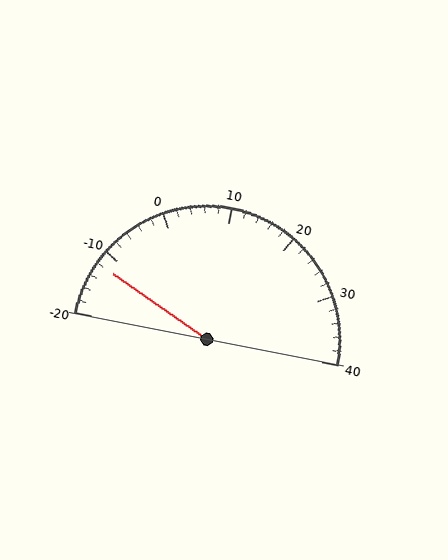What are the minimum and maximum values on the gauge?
The gauge ranges from -20 to 40.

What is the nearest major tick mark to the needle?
The nearest major tick mark is -10.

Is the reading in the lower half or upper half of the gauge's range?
The reading is in the lower half of the range (-20 to 40).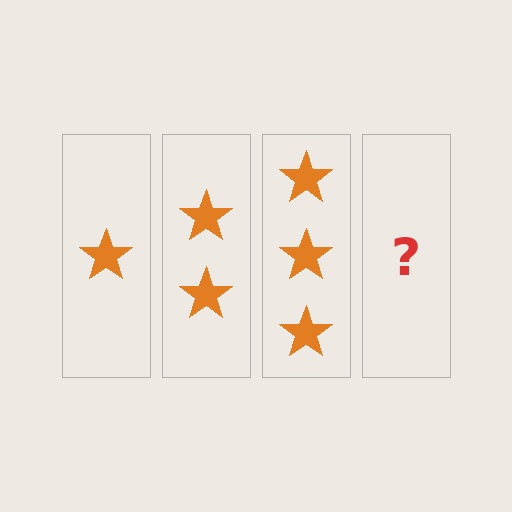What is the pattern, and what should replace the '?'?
The pattern is that each step adds one more star. The '?' should be 4 stars.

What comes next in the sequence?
The next element should be 4 stars.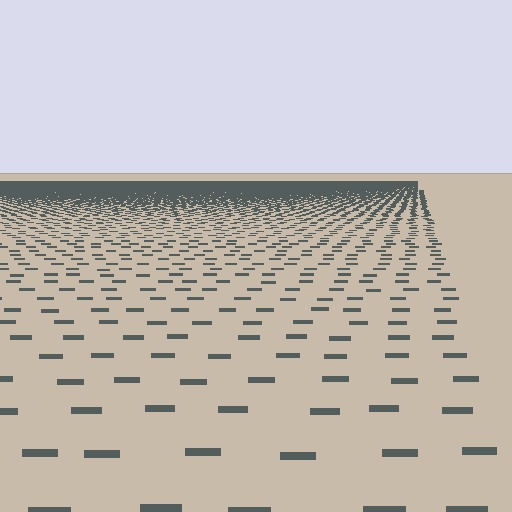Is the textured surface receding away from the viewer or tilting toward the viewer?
The surface is receding away from the viewer. Texture elements get smaller and denser toward the top.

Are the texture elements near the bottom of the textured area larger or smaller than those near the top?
Larger. Near the bottom, elements are closer to the viewer and appear at a bigger on-screen size.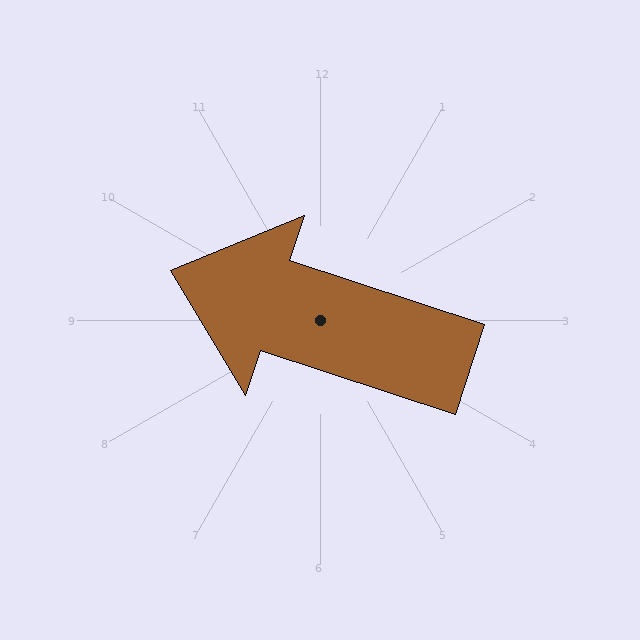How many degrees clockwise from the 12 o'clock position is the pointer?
Approximately 288 degrees.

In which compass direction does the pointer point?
West.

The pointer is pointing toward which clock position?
Roughly 10 o'clock.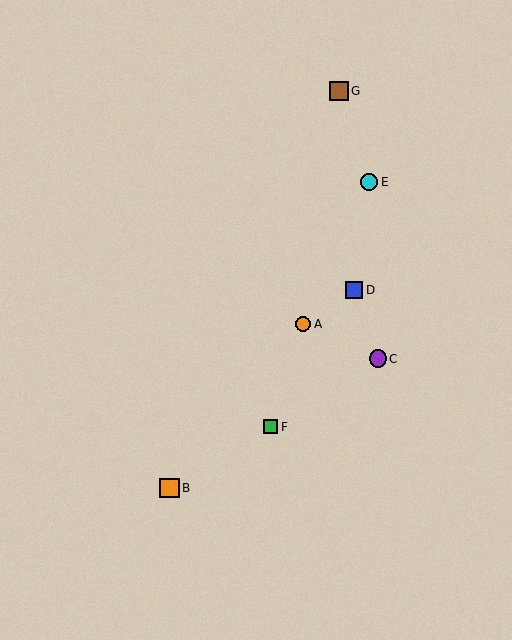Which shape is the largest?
The orange square (labeled B) is the largest.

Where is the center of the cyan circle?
The center of the cyan circle is at (369, 182).